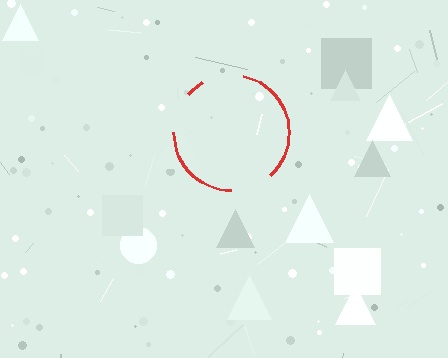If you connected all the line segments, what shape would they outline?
They would outline a circle.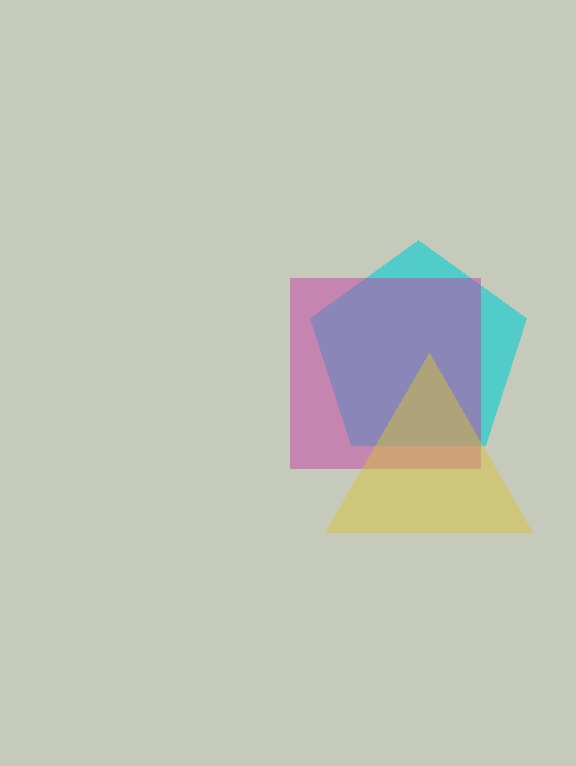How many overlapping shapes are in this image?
There are 3 overlapping shapes in the image.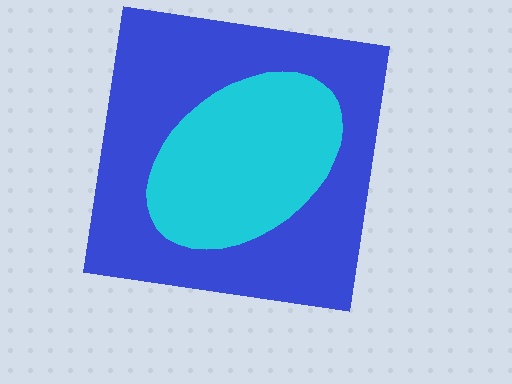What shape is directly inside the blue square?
The cyan ellipse.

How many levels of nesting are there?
2.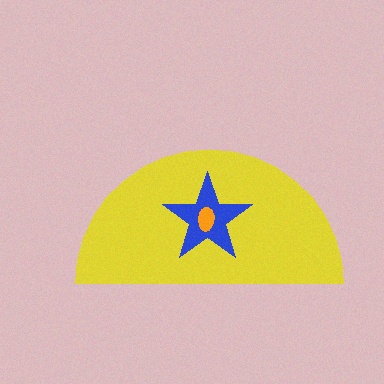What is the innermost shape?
The orange ellipse.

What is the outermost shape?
The yellow semicircle.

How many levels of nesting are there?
3.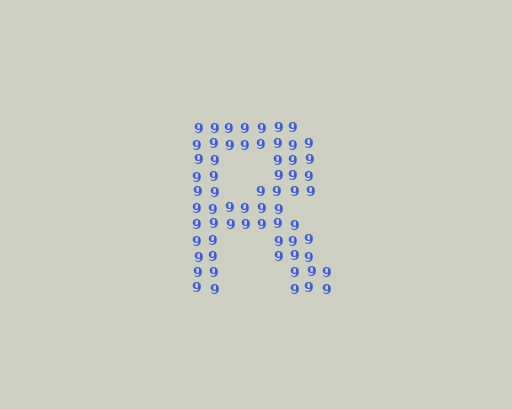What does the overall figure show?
The overall figure shows the letter R.